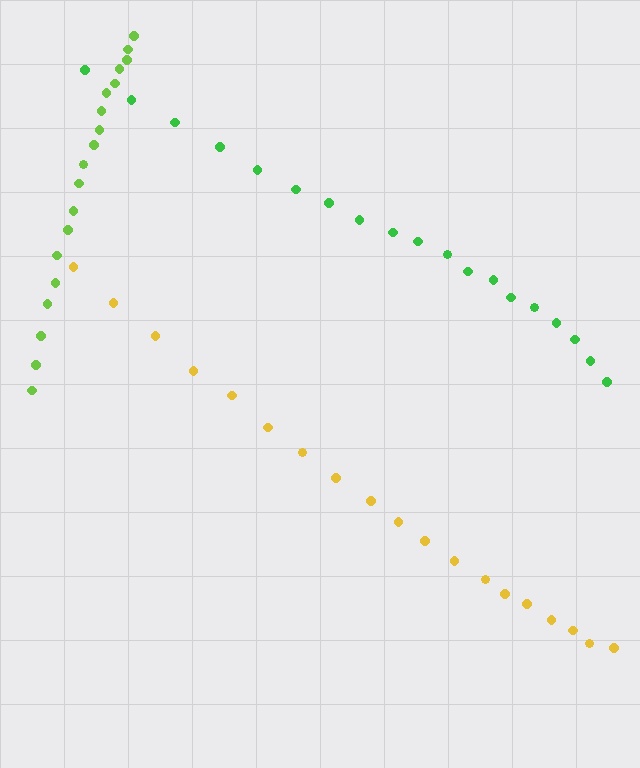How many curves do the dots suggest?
There are 3 distinct paths.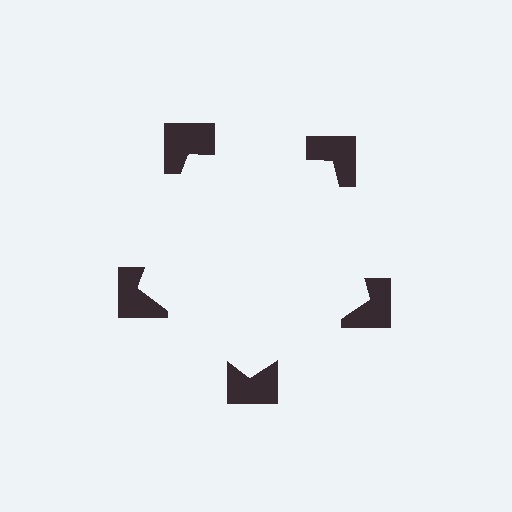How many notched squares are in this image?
There are 5 — one at each vertex of the illusory pentagon.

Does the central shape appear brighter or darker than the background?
It typically appears slightly brighter than the background, even though no actual brightness change is drawn.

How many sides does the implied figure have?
5 sides.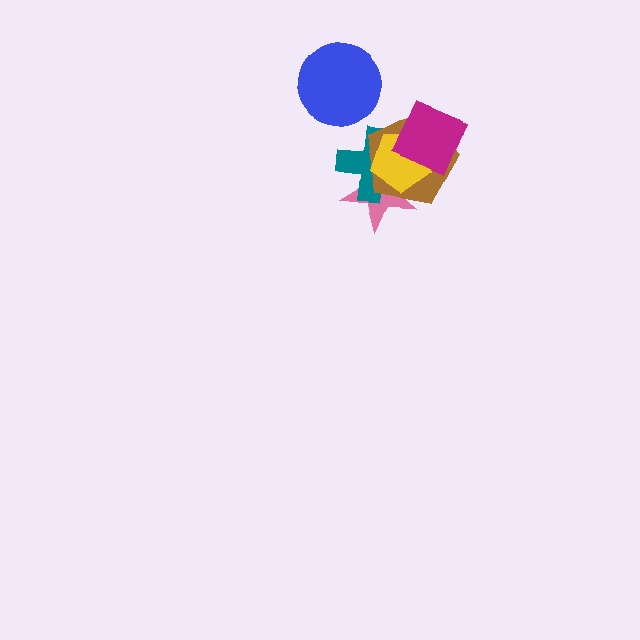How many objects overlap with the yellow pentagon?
4 objects overlap with the yellow pentagon.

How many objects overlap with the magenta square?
2 objects overlap with the magenta square.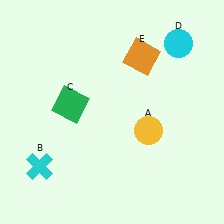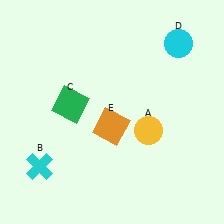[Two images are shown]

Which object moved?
The orange square (E) moved down.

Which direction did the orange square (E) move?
The orange square (E) moved down.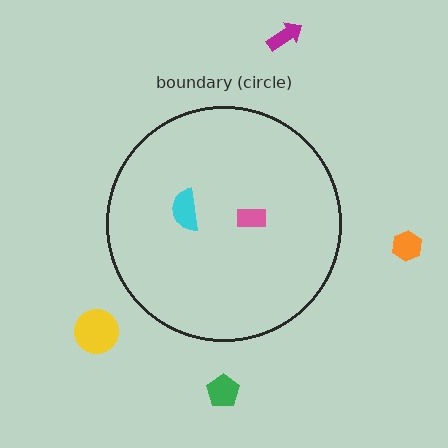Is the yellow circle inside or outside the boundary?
Outside.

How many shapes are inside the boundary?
2 inside, 4 outside.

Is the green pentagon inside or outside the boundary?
Outside.